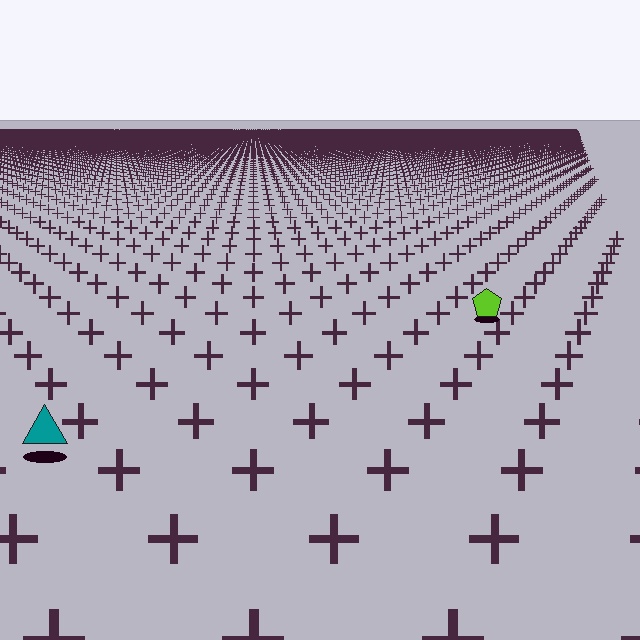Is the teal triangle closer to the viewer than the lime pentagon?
Yes. The teal triangle is closer — you can tell from the texture gradient: the ground texture is coarser near it.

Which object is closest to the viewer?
The teal triangle is closest. The texture marks near it are larger and more spread out.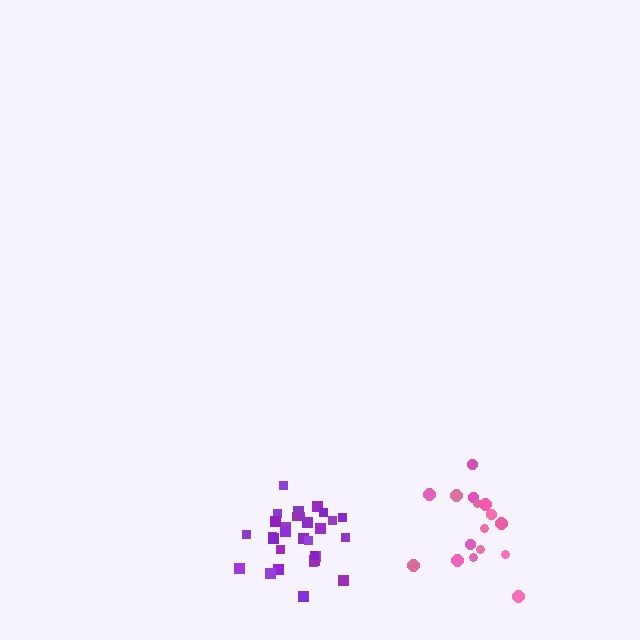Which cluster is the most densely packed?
Purple.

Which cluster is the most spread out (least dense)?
Pink.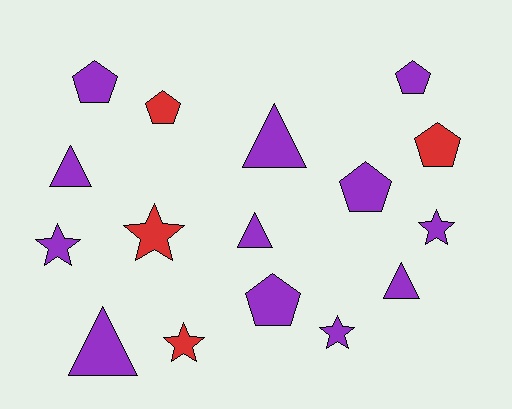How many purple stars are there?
There are 3 purple stars.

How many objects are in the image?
There are 16 objects.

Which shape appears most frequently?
Pentagon, with 6 objects.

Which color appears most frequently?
Purple, with 12 objects.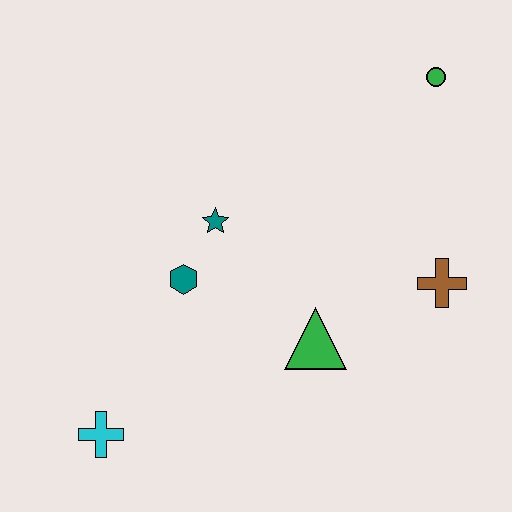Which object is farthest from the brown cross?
The cyan cross is farthest from the brown cross.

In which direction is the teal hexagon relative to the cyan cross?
The teal hexagon is above the cyan cross.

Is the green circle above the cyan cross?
Yes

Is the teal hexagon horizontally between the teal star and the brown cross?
No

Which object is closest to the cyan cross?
The teal hexagon is closest to the cyan cross.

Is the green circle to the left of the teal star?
No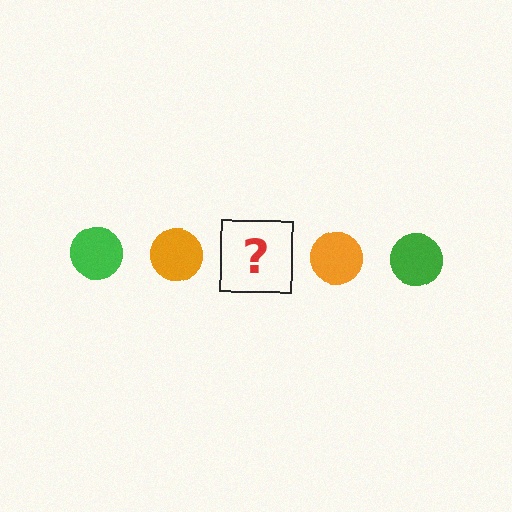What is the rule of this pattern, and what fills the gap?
The rule is that the pattern cycles through green, orange circles. The gap should be filled with a green circle.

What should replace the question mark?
The question mark should be replaced with a green circle.